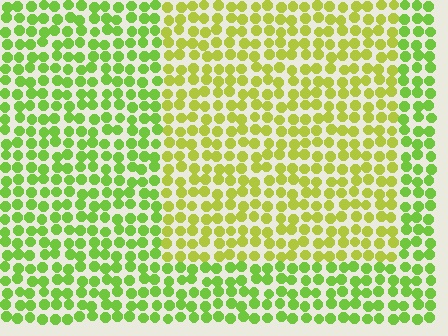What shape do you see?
I see a rectangle.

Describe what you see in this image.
The image is filled with small lime elements in a uniform arrangement. A rectangle-shaped region is visible where the elements are tinted to a slightly different hue, forming a subtle color boundary.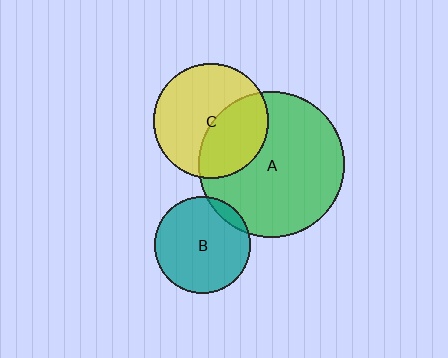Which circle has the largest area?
Circle A (green).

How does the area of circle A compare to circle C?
Approximately 1.6 times.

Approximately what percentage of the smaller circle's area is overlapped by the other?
Approximately 40%.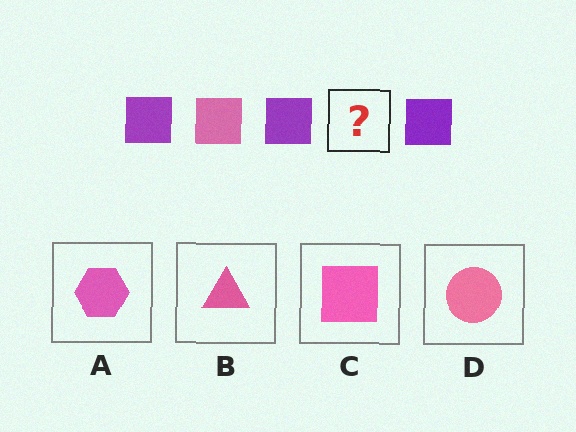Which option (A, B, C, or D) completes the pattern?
C.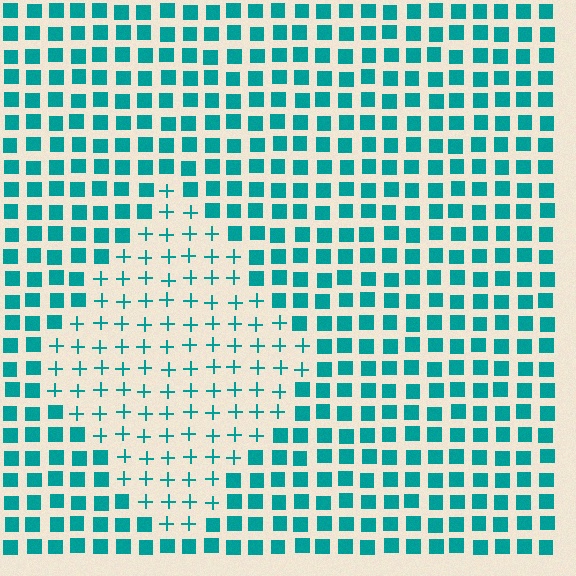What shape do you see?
I see a diamond.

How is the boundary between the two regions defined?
The boundary is defined by a change in element shape: plus signs inside vs. squares outside. All elements share the same color and spacing.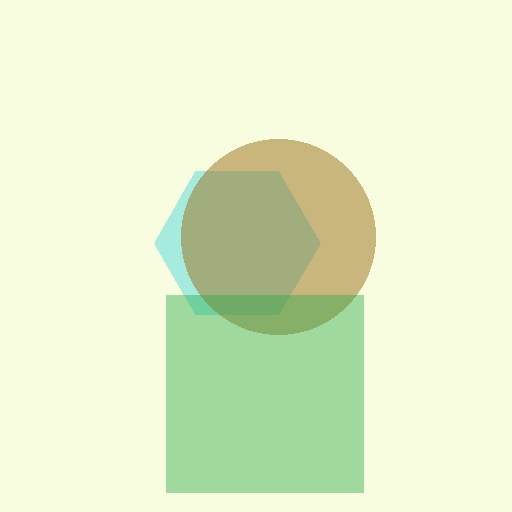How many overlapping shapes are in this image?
There are 3 overlapping shapes in the image.